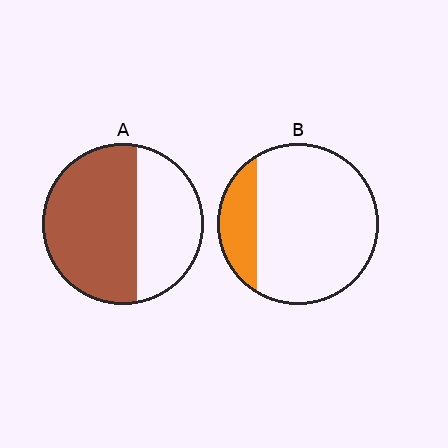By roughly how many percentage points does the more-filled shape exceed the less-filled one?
By roughly 40 percentage points (A over B).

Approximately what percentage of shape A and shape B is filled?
A is approximately 60% and B is approximately 20%.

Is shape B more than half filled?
No.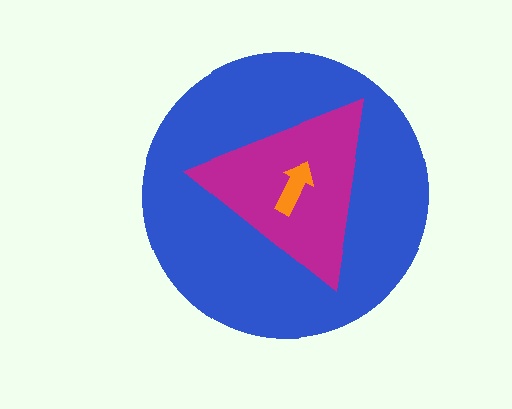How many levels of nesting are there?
3.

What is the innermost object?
The orange arrow.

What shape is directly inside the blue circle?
The magenta triangle.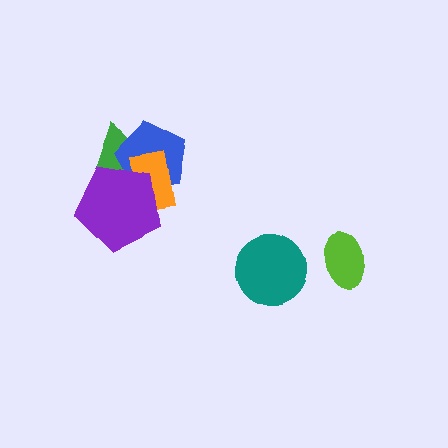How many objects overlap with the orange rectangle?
3 objects overlap with the orange rectangle.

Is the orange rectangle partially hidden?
Yes, it is partially covered by another shape.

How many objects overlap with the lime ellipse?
0 objects overlap with the lime ellipse.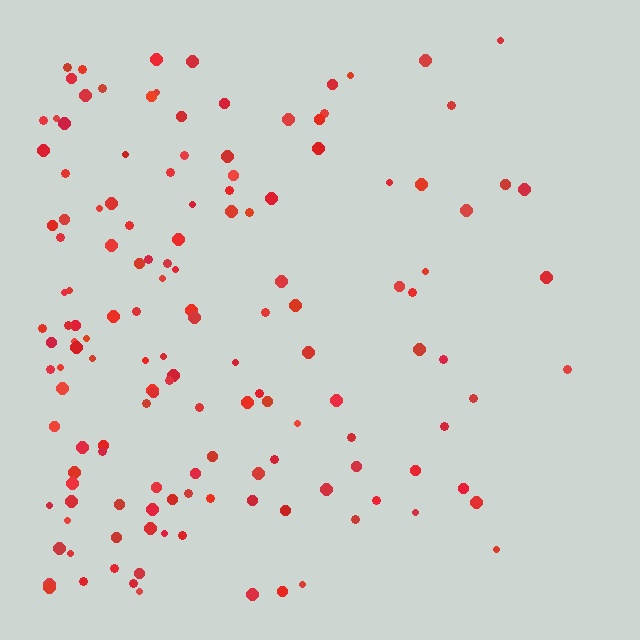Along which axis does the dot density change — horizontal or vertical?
Horizontal.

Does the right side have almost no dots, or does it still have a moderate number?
Still a moderate number, just noticeably fewer than the left.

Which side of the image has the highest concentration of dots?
The left.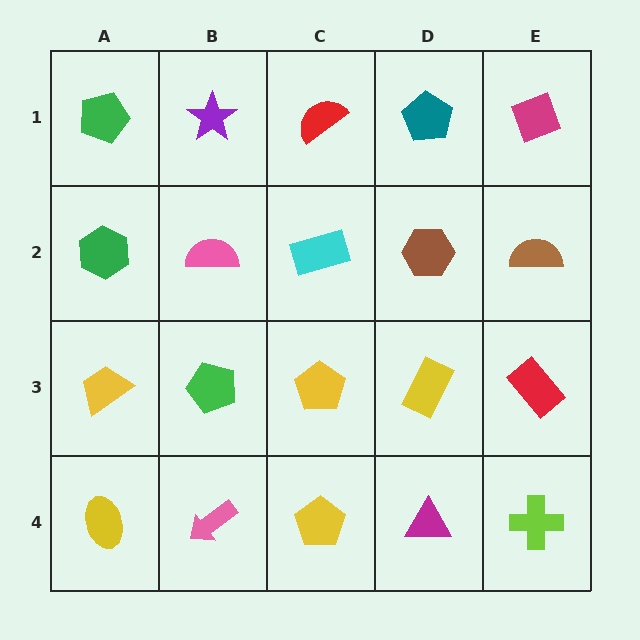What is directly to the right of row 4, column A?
A pink arrow.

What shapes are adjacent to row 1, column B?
A pink semicircle (row 2, column B), a green pentagon (row 1, column A), a red semicircle (row 1, column C).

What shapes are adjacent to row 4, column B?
A green pentagon (row 3, column B), a yellow ellipse (row 4, column A), a yellow pentagon (row 4, column C).